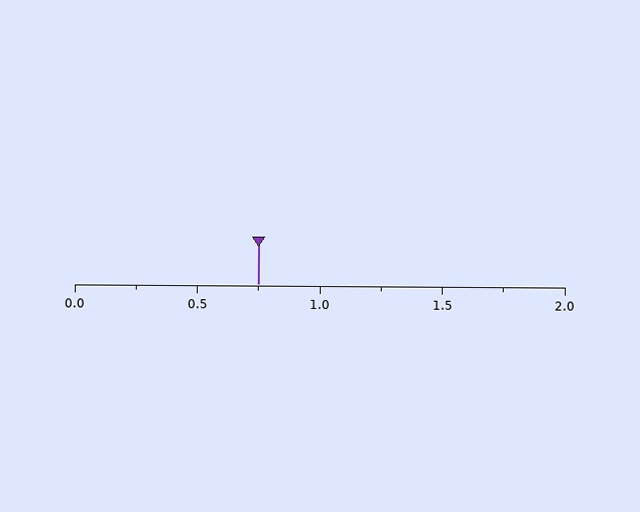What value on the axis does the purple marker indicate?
The marker indicates approximately 0.75.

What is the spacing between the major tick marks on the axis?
The major ticks are spaced 0.5 apart.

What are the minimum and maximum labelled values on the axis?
The axis runs from 0.0 to 2.0.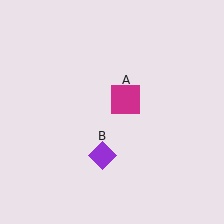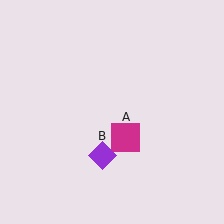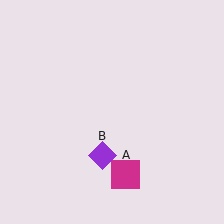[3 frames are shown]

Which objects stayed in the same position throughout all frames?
Purple diamond (object B) remained stationary.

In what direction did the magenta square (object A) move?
The magenta square (object A) moved down.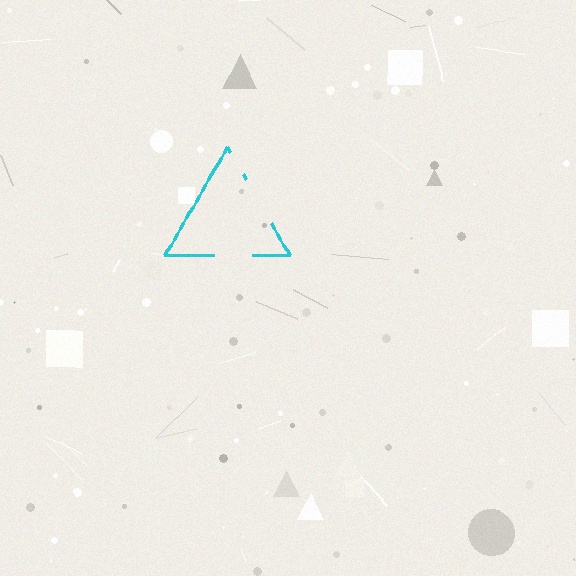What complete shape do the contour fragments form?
The contour fragments form a triangle.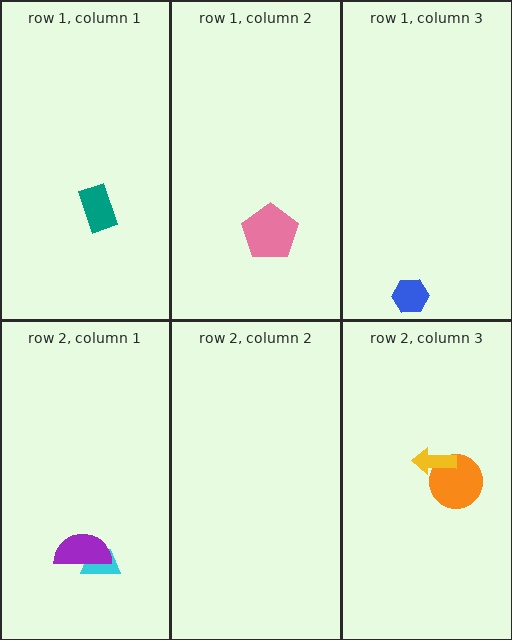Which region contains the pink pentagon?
The row 1, column 2 region.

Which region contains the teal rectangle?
The row 1, column 1 region.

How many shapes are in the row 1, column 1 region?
1.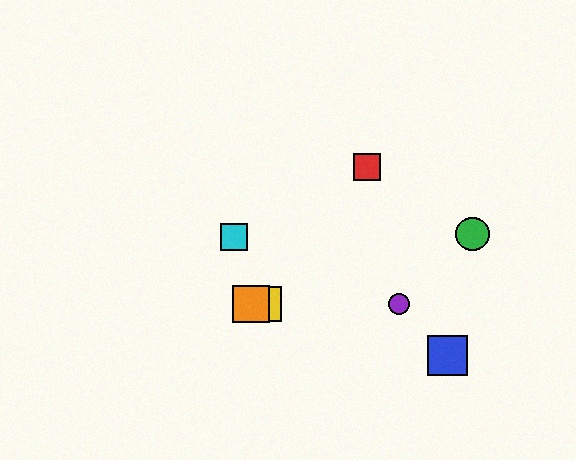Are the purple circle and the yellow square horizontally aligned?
Yes, both are at y≈304.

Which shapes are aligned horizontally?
The yellow square, the purple circle, the orange square are aligned horizontally.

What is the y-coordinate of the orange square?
The orange square is at y≈304.